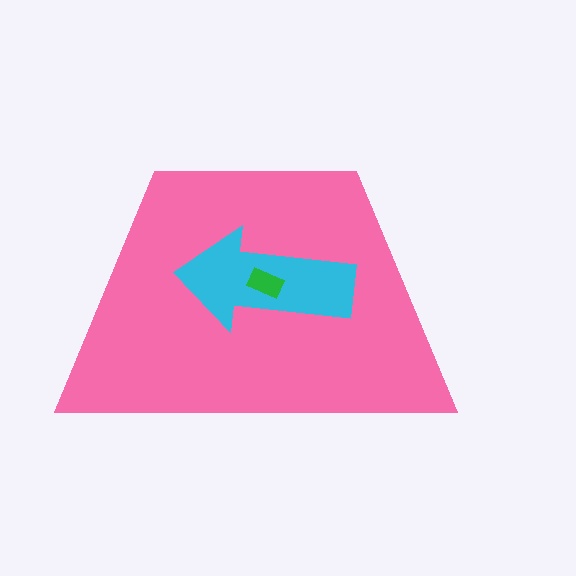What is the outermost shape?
The pink trapezoid.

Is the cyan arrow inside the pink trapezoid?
Yes.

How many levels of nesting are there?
3.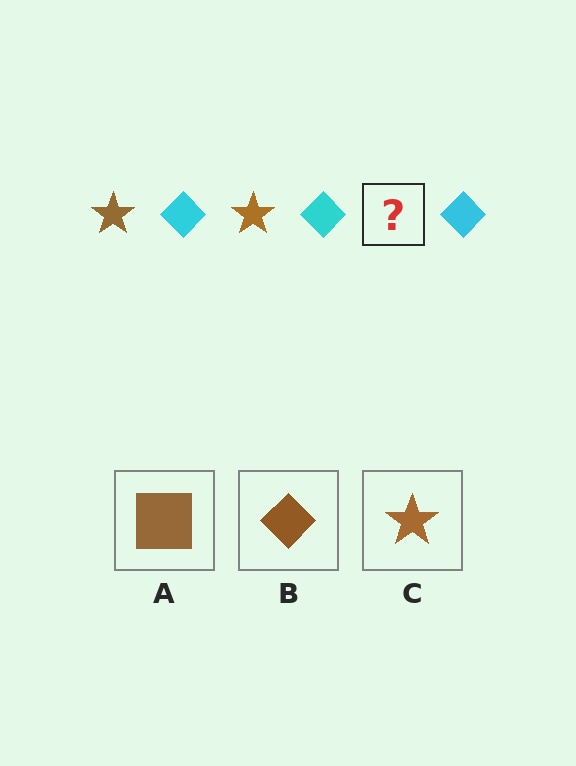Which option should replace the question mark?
Option C.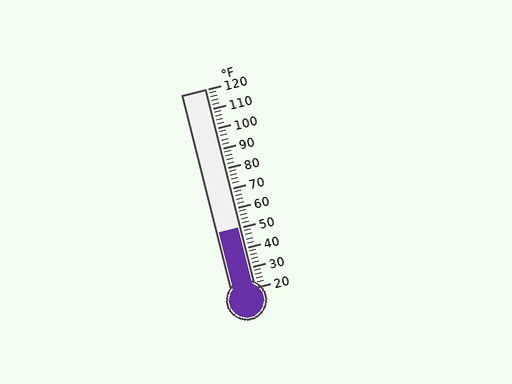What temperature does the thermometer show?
The thermometer shows approximately 50°F.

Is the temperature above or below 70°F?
The temperature is below 70°F.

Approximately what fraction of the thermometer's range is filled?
The thermometer is filled to approximately 30% of its range.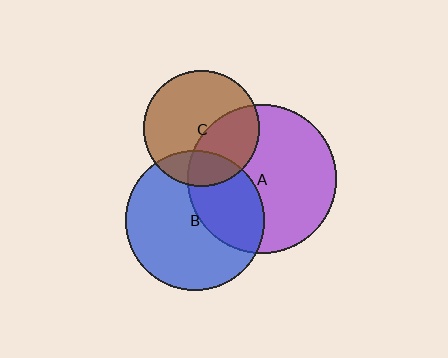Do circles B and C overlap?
Yes.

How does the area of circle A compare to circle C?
Approximately 1.6 times.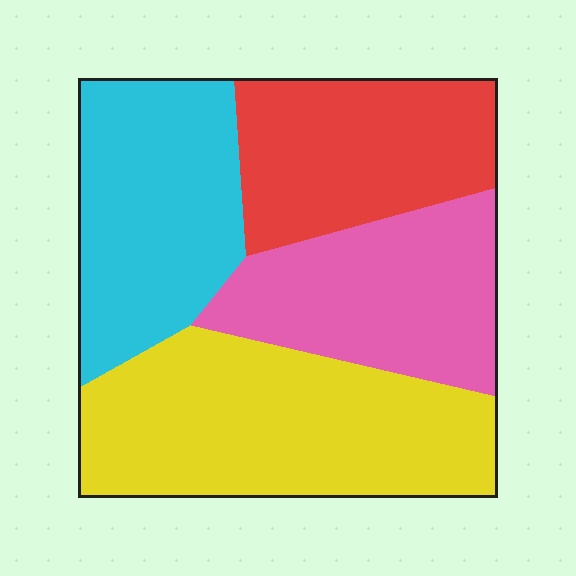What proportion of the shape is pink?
Pink covers about 20% of the shape.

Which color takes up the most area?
Yellow, at roughly 35%.